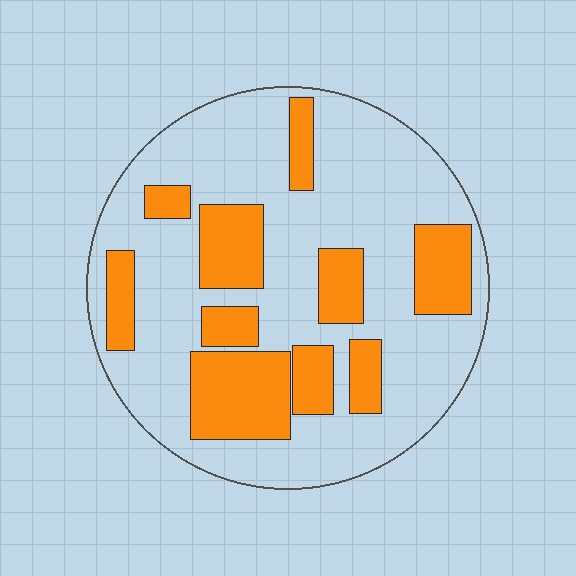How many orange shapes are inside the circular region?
10.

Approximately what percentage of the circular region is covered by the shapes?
Approximately 30%.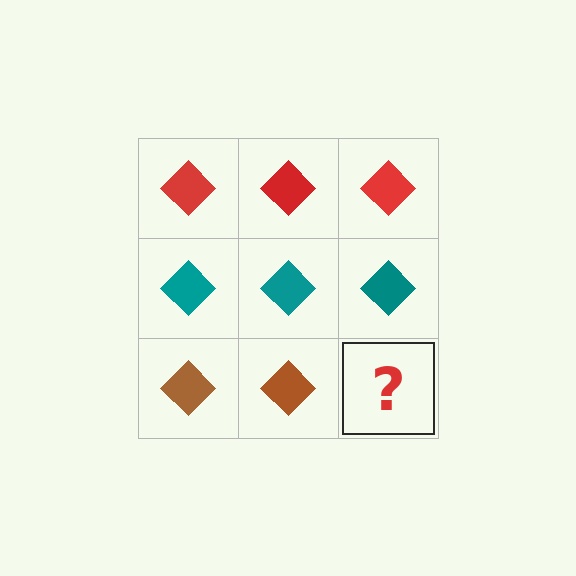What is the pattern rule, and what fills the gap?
The rule is that each row has a consistent color. The gap should be filled with a brown diamond.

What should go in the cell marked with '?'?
The missing cell should contain a brown diamond.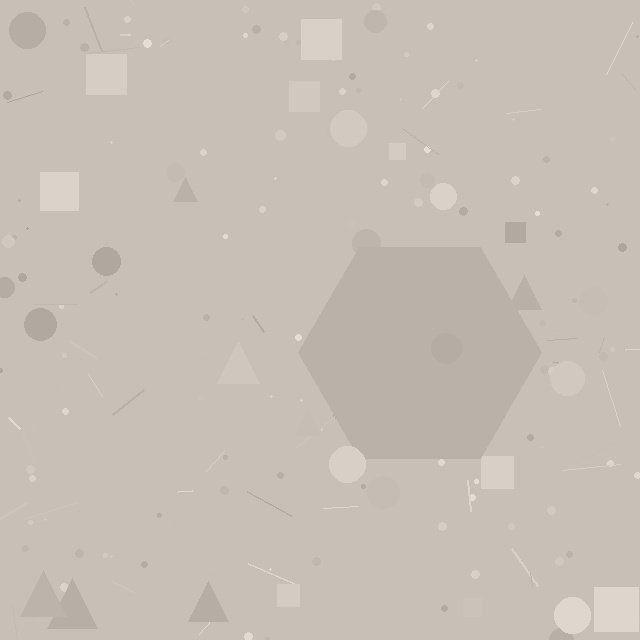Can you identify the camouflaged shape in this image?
The camouflaged shape is a hexagon.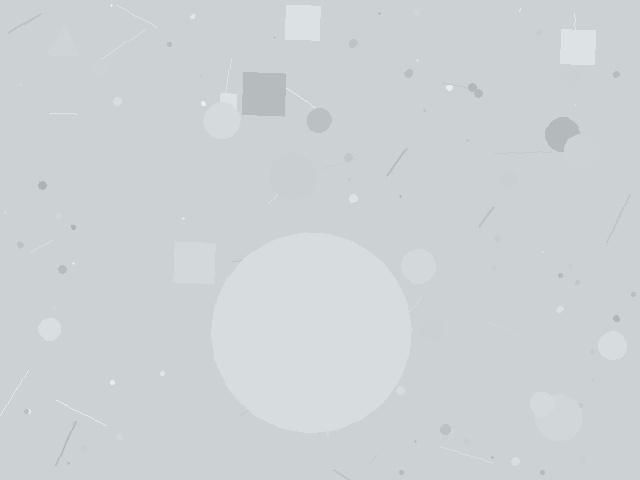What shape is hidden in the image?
A circle is hidden in the image.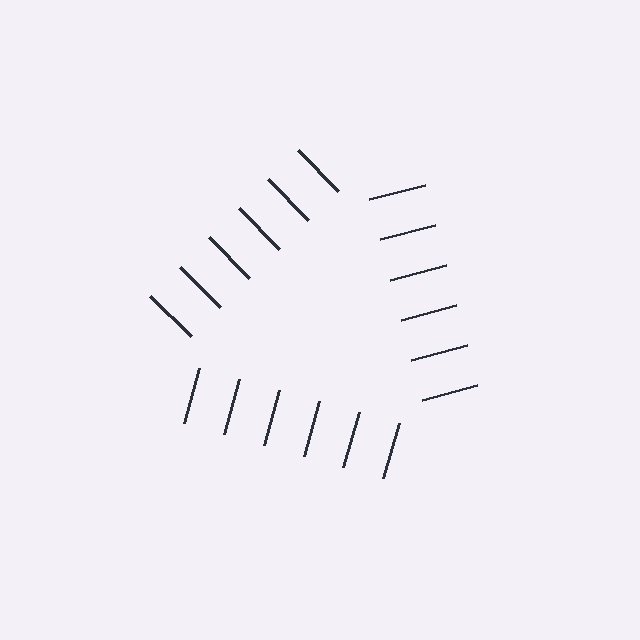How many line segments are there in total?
18 — 6 along each of the 3 edges.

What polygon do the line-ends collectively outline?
An illusory triangle — the line segments terminate on its edges but no continuous stroke is drawn.